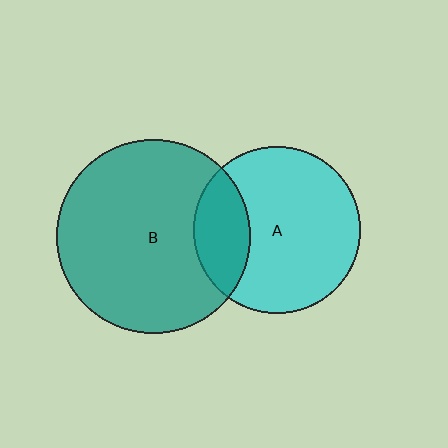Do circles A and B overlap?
Yes.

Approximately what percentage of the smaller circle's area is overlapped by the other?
Approximately 25%.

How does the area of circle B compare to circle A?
Approximately 1.3 times.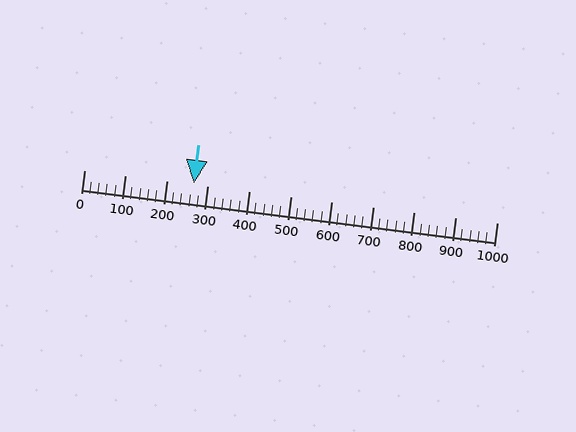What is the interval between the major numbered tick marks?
The major tick marks are spaced 100 units apart.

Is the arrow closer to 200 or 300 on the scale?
The arrow is closer to 300.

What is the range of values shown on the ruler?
The ruler shows values from 0 to 1000.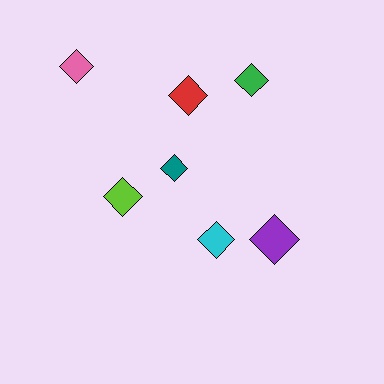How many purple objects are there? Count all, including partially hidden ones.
There is 1 purple object.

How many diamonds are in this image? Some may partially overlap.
There are 7 diamonds.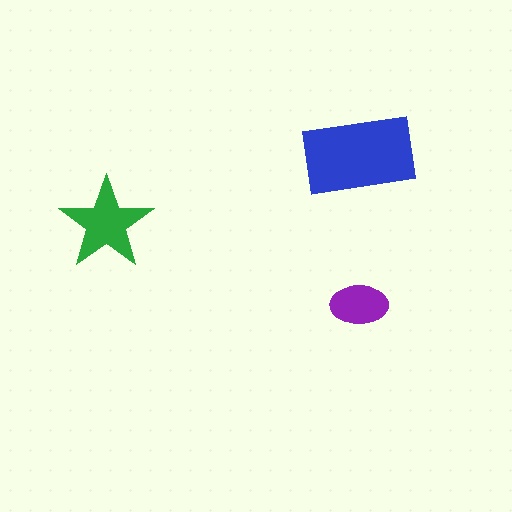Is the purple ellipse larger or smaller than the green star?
Smaller.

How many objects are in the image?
There are 3 objects in the image.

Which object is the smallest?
The purple ellipse.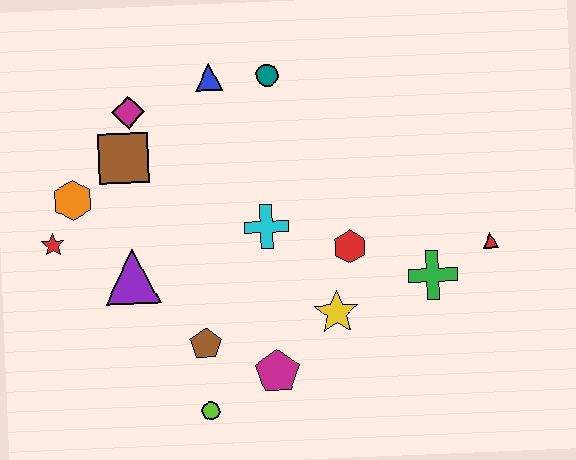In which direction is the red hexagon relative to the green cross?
The red hexagon is to the left of the green cross.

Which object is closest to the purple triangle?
The red star is closest to the purple triangle.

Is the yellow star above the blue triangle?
No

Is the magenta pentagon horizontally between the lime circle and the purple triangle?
No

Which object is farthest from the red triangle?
The red star is farthest from the red triangle.